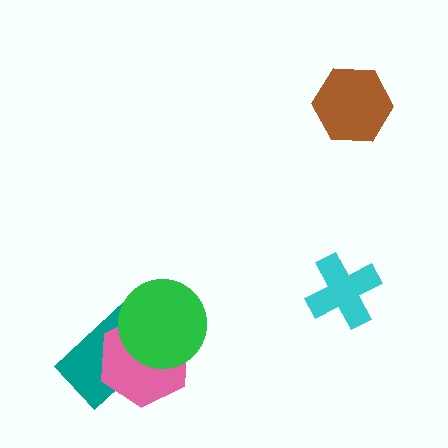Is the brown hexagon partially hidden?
No, no other shape covers it.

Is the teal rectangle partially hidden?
Yes, it is partially covered by another shape.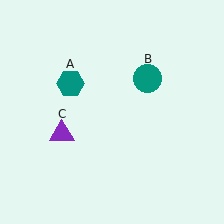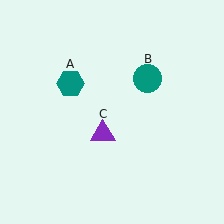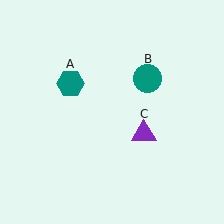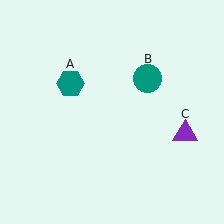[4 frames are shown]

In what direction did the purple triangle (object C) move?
The purple triangle (object C) moved right.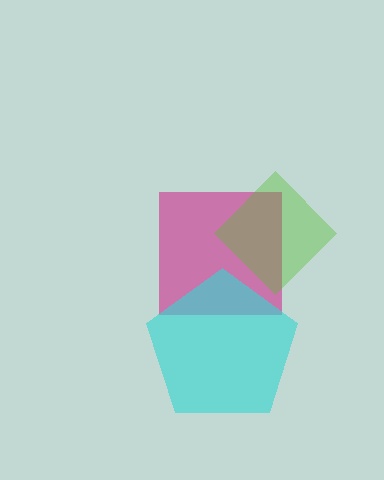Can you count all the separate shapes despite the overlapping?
Yes, there are 3 separate shapes.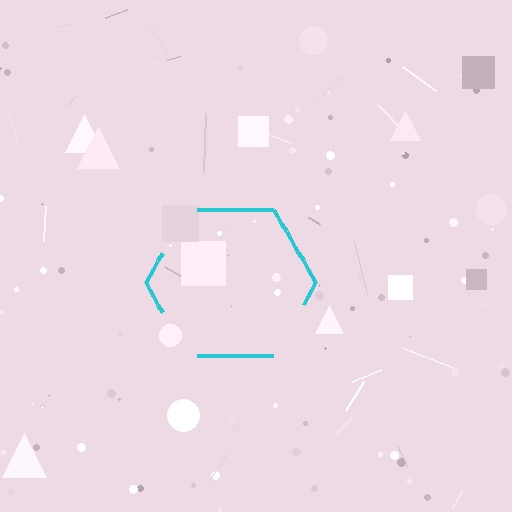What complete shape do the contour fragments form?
The contour fragments form a hexagon.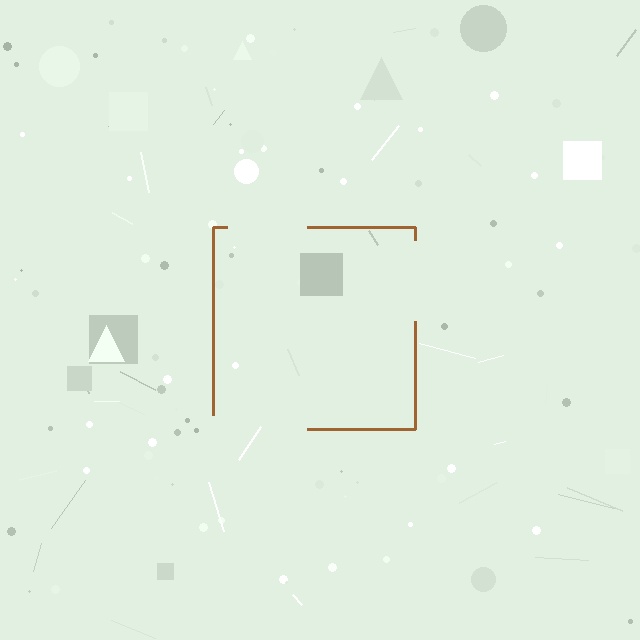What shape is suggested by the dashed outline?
The dashed outline suggests a square.